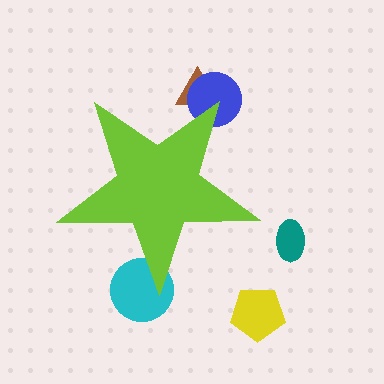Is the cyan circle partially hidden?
Yes, the cyan circle is partially hidden behind the lime star.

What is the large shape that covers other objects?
A lime star.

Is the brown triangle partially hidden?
Yes, the brown triangle is partially hidden behind the lime star.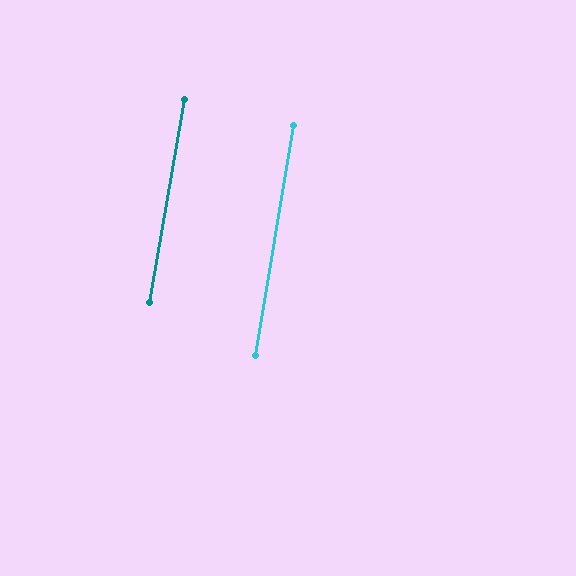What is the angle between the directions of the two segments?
Approximately 0 degrees.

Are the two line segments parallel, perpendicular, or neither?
Parallel — their directions differ by only 0.5°.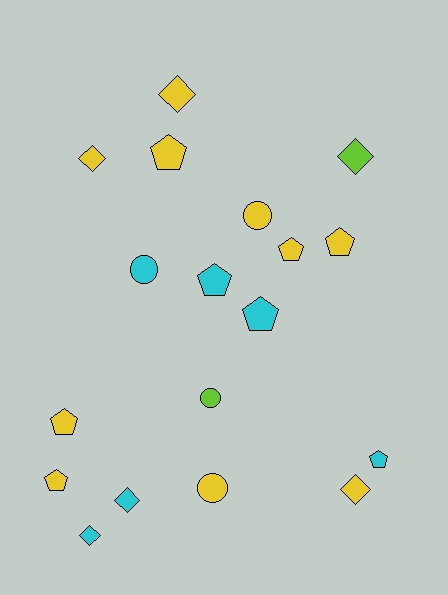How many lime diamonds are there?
There is 1 lime diamond.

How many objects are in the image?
There are 18 objects.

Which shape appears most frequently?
Pentagon, with 8 objects.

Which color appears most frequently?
Yellow, with 10 objects.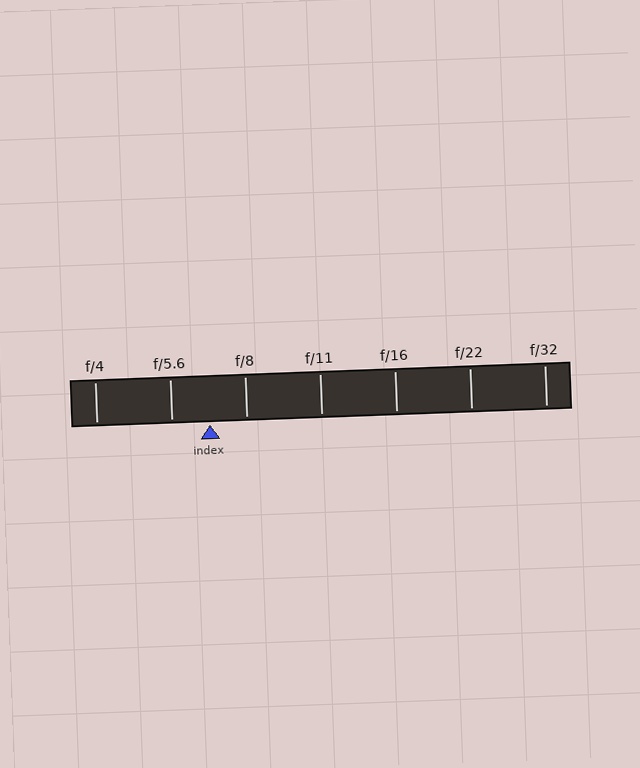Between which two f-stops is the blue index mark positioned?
The index mark is between f/5.6 and f/8.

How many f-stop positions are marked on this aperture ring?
There are 7 f-stop positions marked.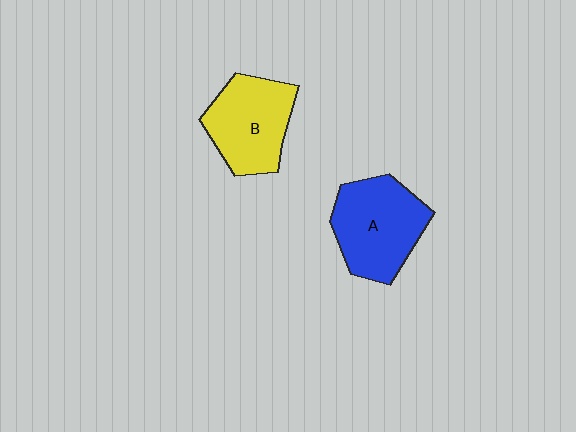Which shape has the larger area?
Shape A (blue).